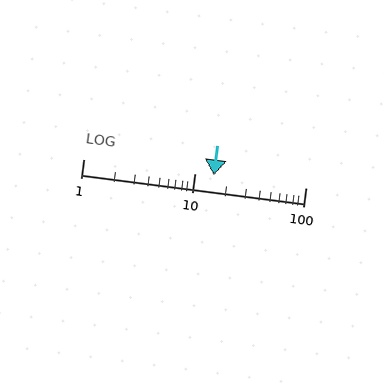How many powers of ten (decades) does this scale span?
The scale spans 2 decades, from 1 to 100.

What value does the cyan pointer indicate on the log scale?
The pointer indicates approximately 15.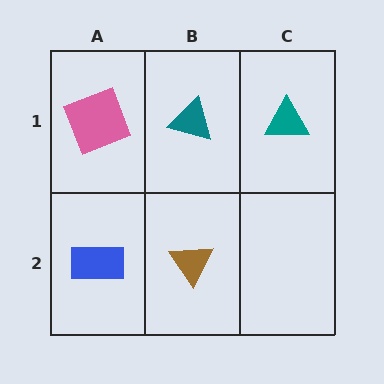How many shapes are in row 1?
3 shapes.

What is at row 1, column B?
A teal triangle.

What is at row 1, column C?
A teal triangle.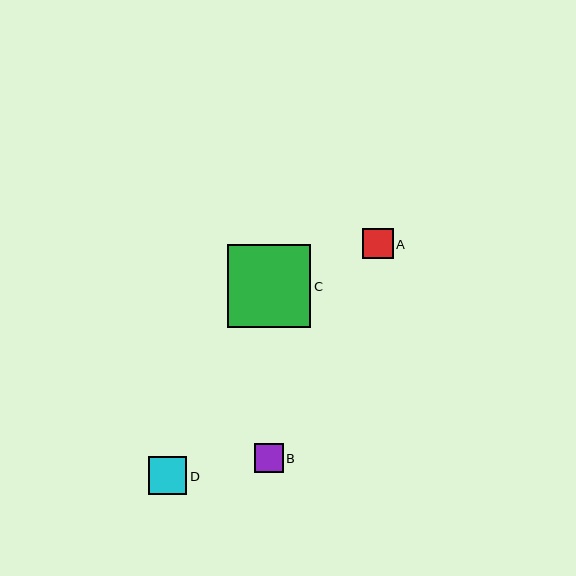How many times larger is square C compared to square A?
Square C is approximately 2.7 times the size of square A.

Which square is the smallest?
Square B is the smallest with a size of approximately 29 pixels.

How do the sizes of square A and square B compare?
Square A and square B are approximately the same size.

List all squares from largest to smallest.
From largest to smallest: C, D, A, B.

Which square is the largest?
Square C is the largest with a size of approximately 83 pixels.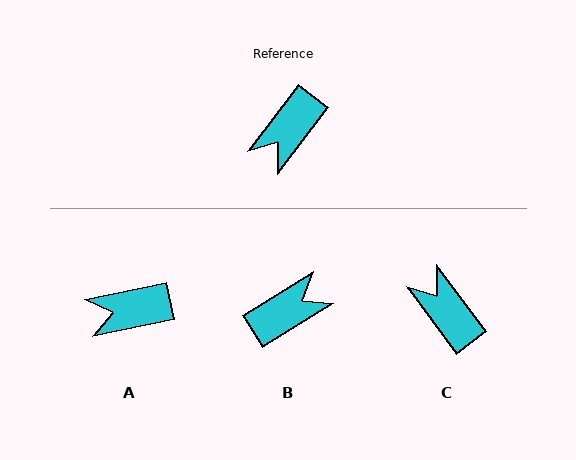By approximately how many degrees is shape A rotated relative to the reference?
Approximately 41 degrees clockwise.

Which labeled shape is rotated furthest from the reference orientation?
B, about 159 degrees away.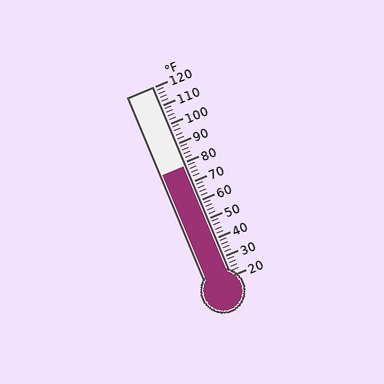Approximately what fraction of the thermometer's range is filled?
The thermometer is filled to approximately 60% of its range.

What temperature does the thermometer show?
The thermometer shows approximately 78°F.